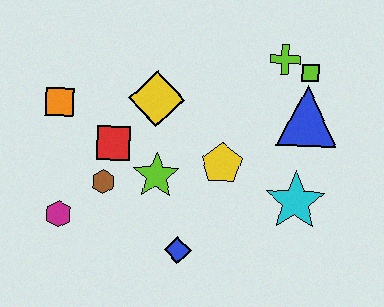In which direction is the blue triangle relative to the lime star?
The blue triangle is to the right of the lime star.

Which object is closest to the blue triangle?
The lime square is closest to the blue triangle.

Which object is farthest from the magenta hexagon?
The lime square is farthest from the magenta hexagon.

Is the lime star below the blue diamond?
No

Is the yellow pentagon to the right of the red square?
Yes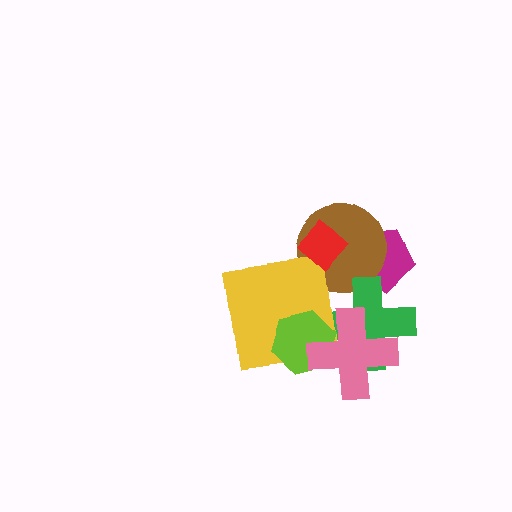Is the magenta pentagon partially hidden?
Yes, it is partially covered by another shape.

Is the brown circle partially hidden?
Yes, it is partially covered by another shape.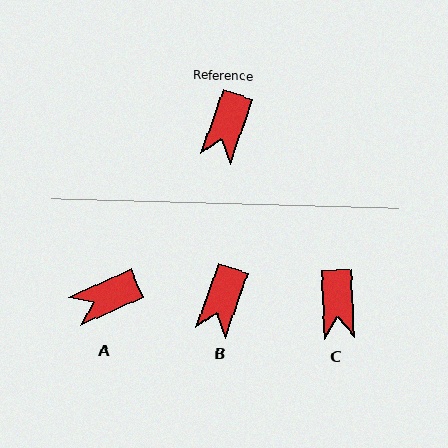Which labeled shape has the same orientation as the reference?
B.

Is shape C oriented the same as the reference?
No, it is off by about 22 degrees.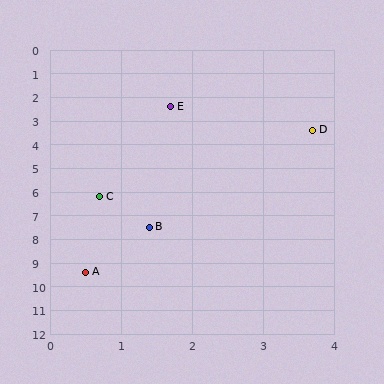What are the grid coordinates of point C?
Point C is at approximately (0.7, 6.2).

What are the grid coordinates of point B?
Point B is at approximately (1.4, 7.5).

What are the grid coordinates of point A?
Point A is at approximately (0.5, 9.4).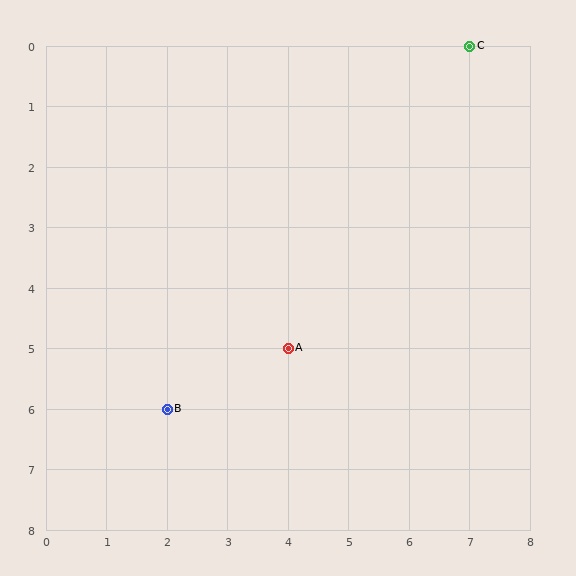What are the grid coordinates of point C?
Point C is at grid coordinates (7, 0).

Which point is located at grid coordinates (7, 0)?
Point C is at (7, 0).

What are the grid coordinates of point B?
Point B is at grid coordinates (2, 6).